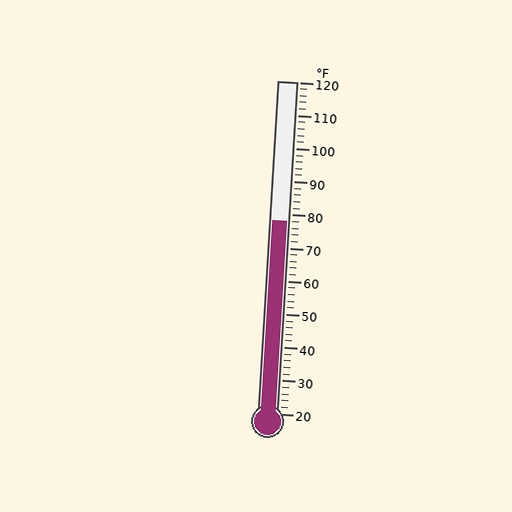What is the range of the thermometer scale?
The thermometer scale ranges from 20°F to 120°F.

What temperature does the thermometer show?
The thermometer shows approximately 78°F.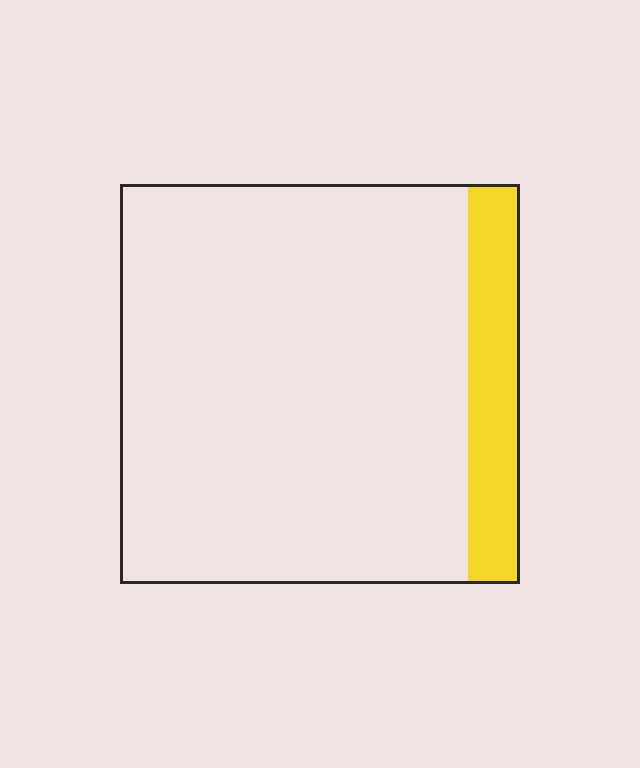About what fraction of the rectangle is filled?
About one eighth (1/8).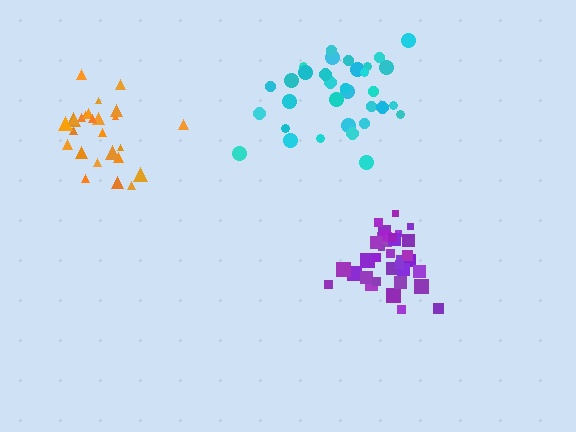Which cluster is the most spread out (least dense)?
Cyan.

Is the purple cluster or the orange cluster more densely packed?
Purple.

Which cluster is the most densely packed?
Purple.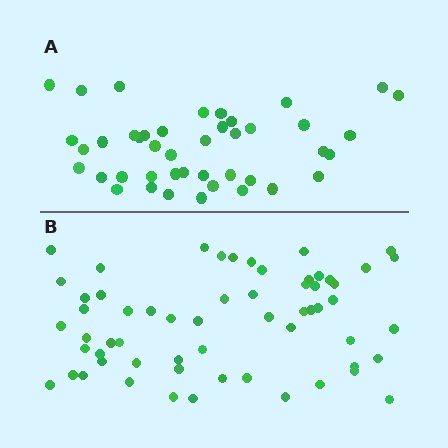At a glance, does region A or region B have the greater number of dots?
Region B (the bottom region) has more dots.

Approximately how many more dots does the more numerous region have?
Region B has approximately 15 more dots than region A.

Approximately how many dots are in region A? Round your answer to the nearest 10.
About 40 dots. (The exact count is 43, which rounds to 40.)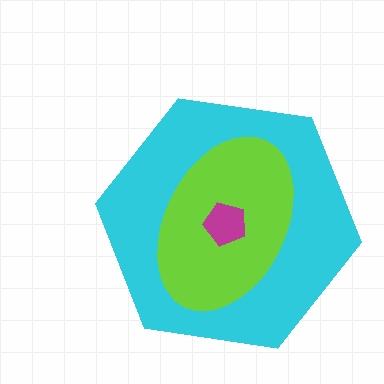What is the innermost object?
The magenta pentagon.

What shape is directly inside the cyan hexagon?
The lime ellipse.